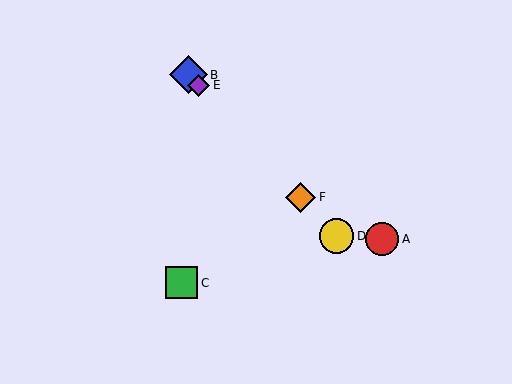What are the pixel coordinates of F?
Object F is at (301, 197).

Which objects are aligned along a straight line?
Objects B, D, E, F are aligned along a straight line.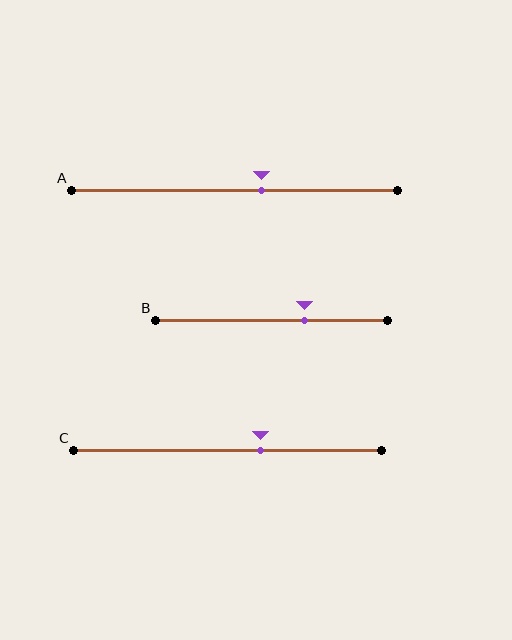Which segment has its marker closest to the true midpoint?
Segment A has its marker closest to the true midpoint.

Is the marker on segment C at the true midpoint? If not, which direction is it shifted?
No, the marker on segment C is shifted to the right by about 11% of the segment length.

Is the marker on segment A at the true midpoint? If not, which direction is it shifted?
No, the marker on segment A is shifted to the right by about 8% of the segment length.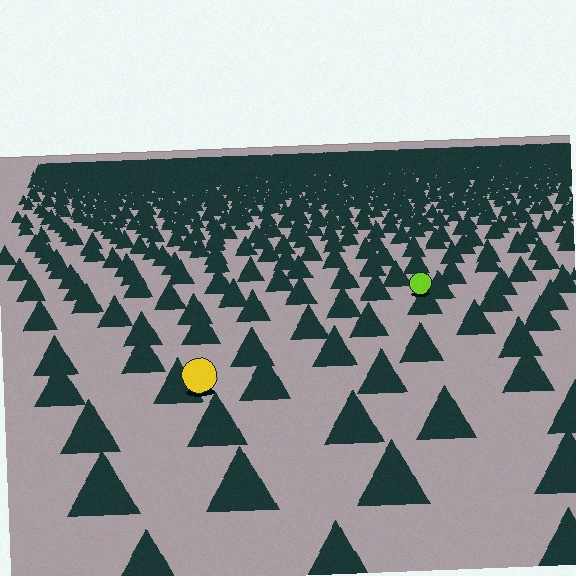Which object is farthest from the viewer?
The lime circle is farthest from the viewer. It appears smaller and the ground texture around it is denser.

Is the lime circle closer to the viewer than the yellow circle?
No. The yellow circle is closer — you can tell from the texture gradient: the ground texture is coarser near it.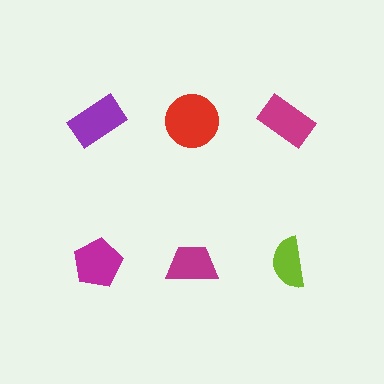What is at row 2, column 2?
A magenta trapezoid.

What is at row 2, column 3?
A lime semicircle.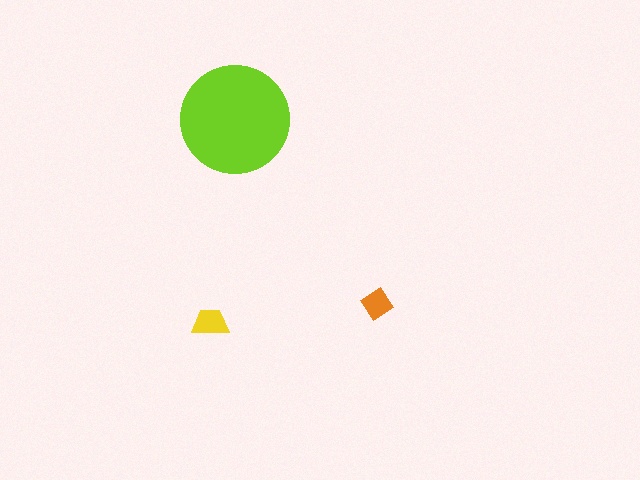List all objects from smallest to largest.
The orange diamond, the yellow trapezoid, the lime circle.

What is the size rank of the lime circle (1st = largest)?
1st.